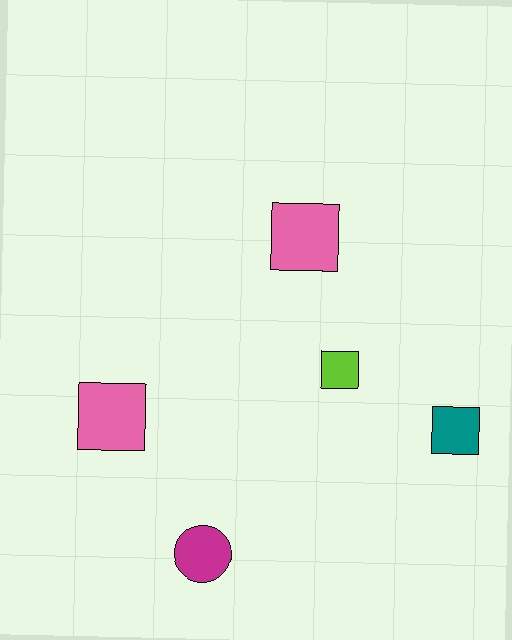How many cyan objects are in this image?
There are no cyan objects.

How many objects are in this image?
There are 5 objects.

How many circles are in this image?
There is 1 circle.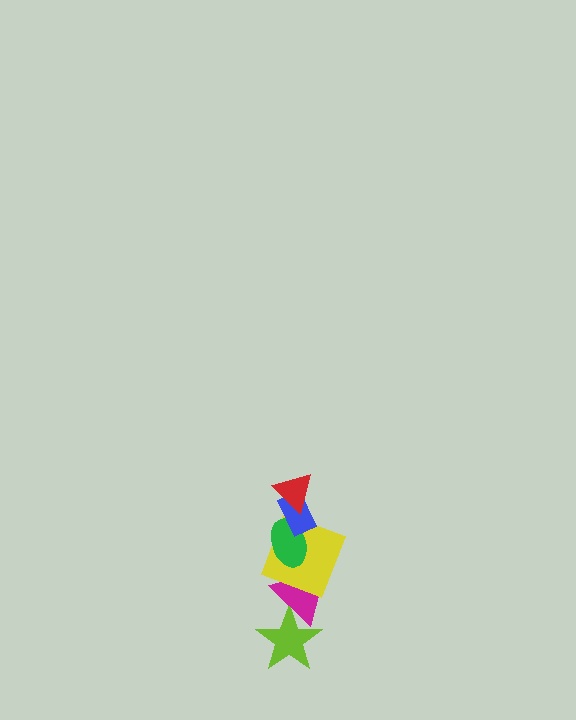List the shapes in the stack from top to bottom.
From top to bottom: the red triangle, the blue rectangle, the green ellipse, the yellow square, the magenta triangle, the lime star.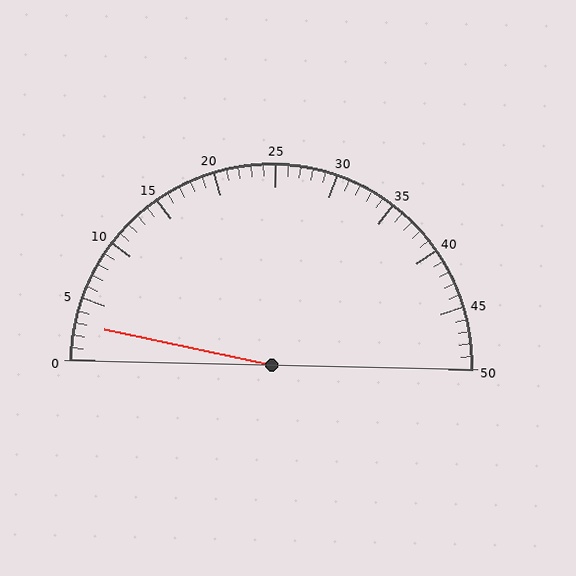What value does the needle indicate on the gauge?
The needle indicates approximately 3.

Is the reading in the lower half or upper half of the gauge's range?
The reading is in the lower half of the range (0 to 50).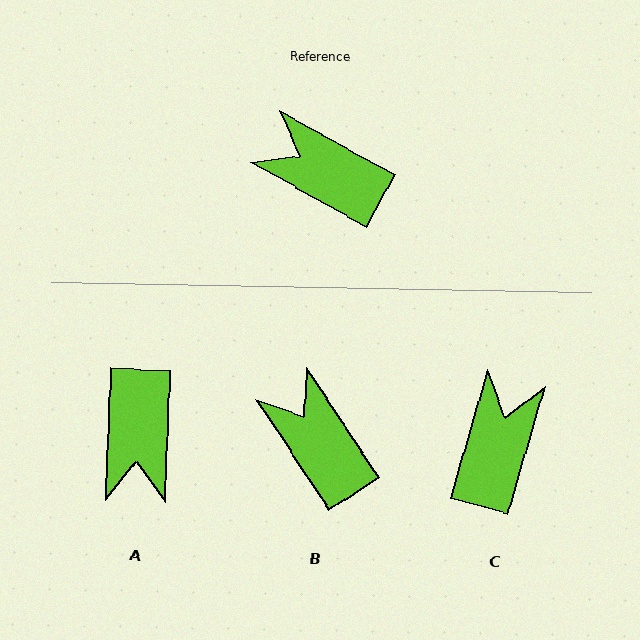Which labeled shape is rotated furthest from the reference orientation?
A, about 117 degrees away.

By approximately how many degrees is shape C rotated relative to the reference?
Approximately 77 degrees clockwise.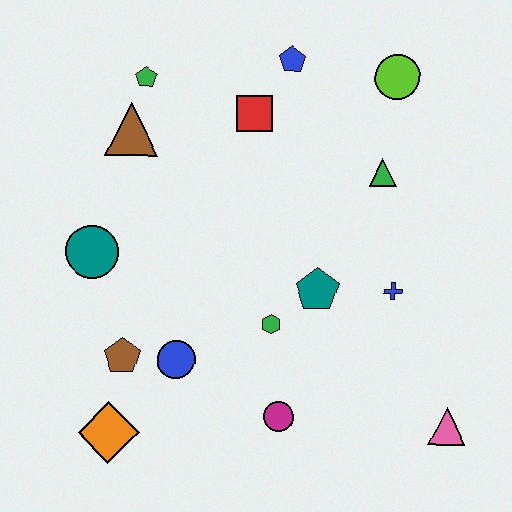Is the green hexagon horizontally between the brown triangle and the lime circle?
Yes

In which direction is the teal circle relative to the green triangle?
The teal circle is to the left of the green triangle.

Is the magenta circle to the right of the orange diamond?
Yes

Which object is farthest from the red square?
The pink triangle is farthest from the red square.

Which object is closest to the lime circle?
The green triangle is closest to the lime circle.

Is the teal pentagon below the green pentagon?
Yes